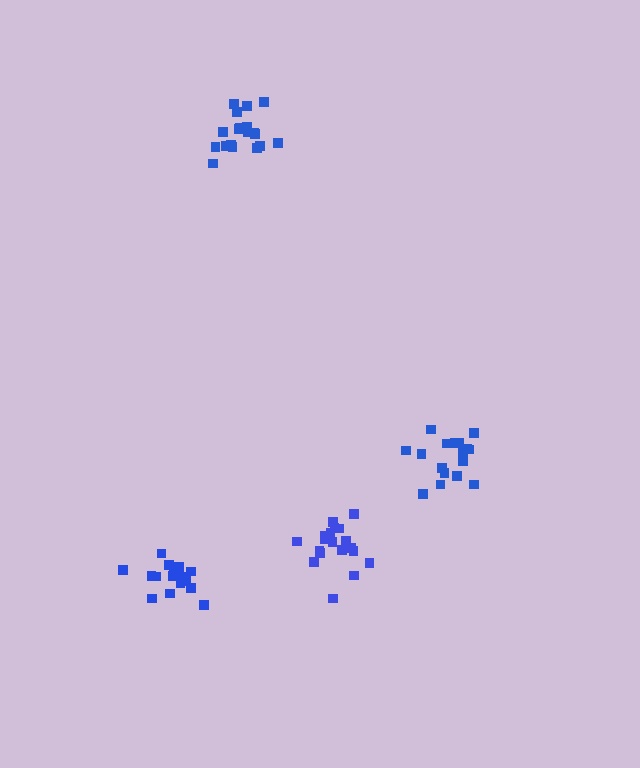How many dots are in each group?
Group 1: 17 dots, Group 2: 19 dots, Group 3: 19 dots, Group 4: 17 dots (72 total).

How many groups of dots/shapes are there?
There are 4 groups.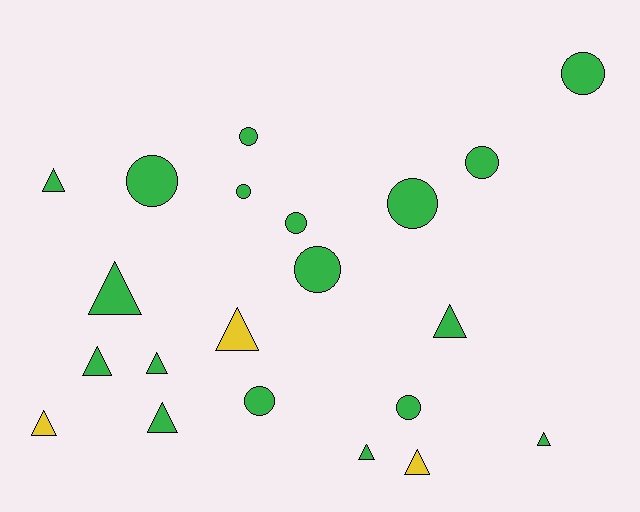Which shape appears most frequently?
Triangle, with 11 objects.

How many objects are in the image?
There are 21 objects.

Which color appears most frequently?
Green, with 18 objects.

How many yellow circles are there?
There are no yellow circles.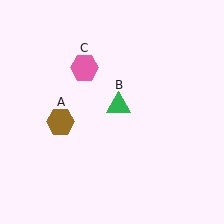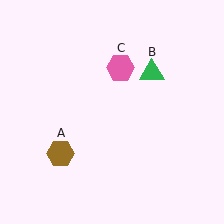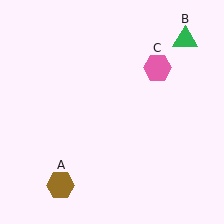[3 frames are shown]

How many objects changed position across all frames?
3 objects changed position: brown hexagon (object A), green triangle (object B), pink hexagon (object C).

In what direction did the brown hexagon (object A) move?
The brown hexagon (object A) moved down.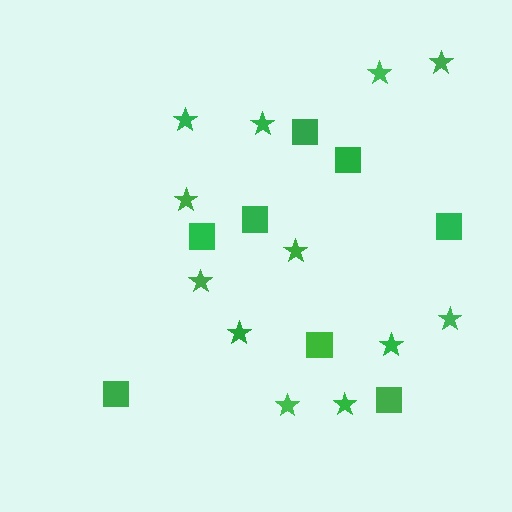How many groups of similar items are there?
There are 2 groups: one group of stars (12) and one group of squares (8).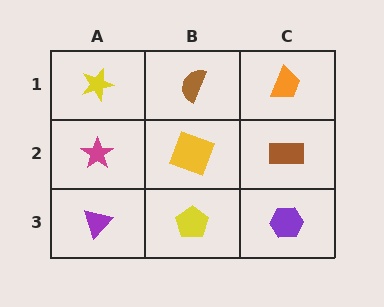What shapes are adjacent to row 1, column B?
A yellow square (row 2, column B), a yellow star (row 1, column A), an orange trapezoid (row 1, column C).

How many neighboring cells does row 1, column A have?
2.